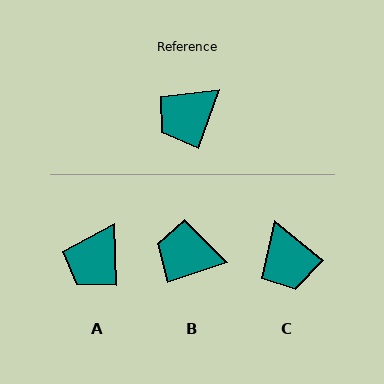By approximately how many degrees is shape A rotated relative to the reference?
Approximately 22 degrees counter-clockwise.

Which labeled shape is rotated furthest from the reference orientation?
C, about 71 degrees away.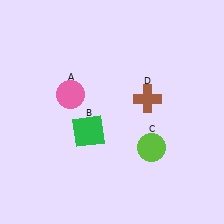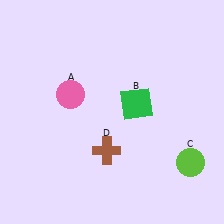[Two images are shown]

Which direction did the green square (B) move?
The green square (B) moved right.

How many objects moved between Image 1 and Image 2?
3 objects moved between the two images.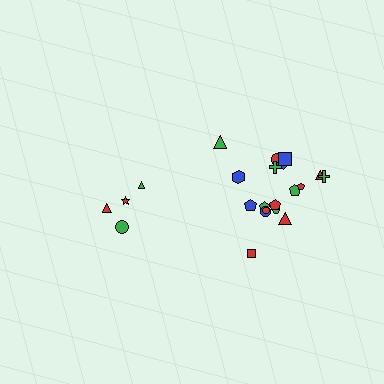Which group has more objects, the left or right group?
The right group.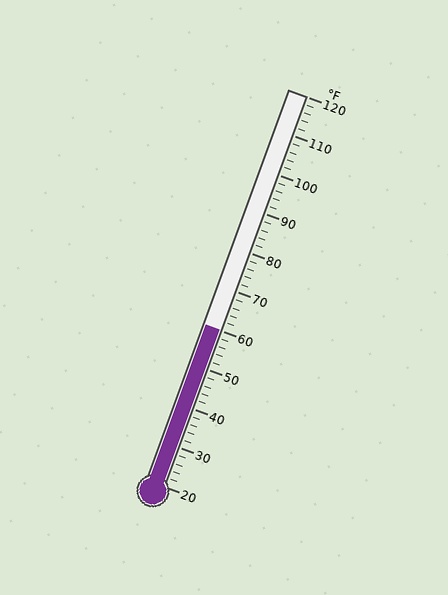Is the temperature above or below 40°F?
The temperature is above 40°F.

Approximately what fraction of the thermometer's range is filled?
The thermometer is filled to approximately 40% of its range.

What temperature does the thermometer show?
The thermometer shows approximately 60°F.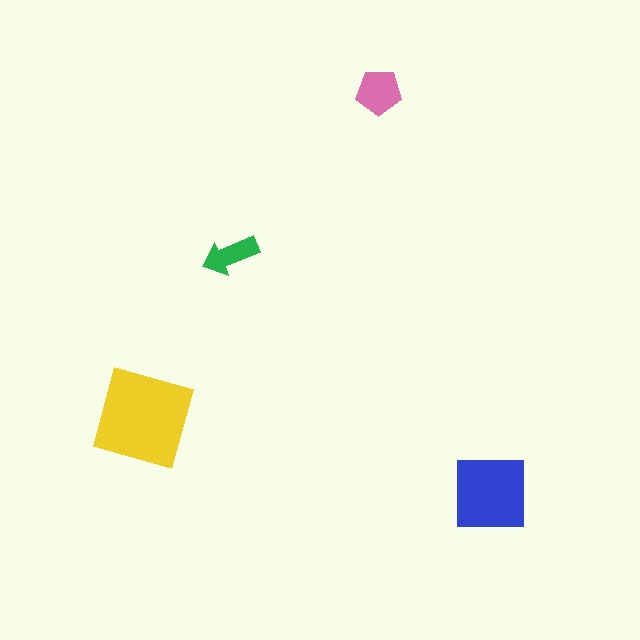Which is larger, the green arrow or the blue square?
The blue square.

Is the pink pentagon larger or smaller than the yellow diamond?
Smaller.